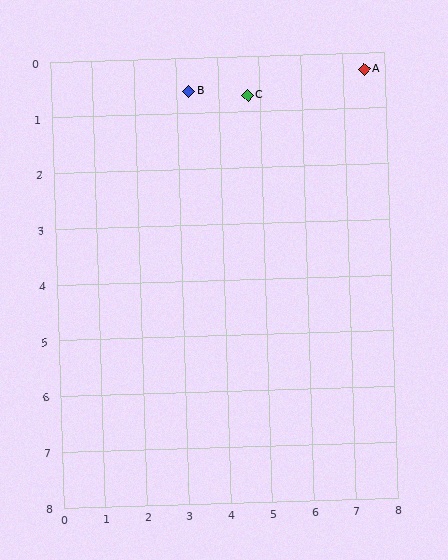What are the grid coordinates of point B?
Point B is at approximately (3.3, 0.6).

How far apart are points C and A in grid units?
Points C and A are about 2.8 grid units apart.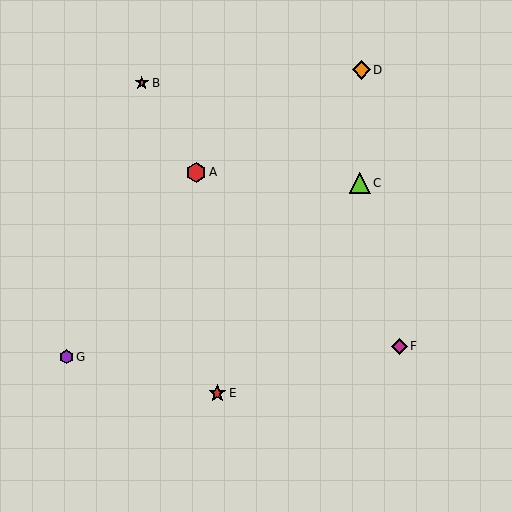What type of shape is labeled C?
Shape C is a lime triangle.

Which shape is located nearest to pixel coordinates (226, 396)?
The red star (labeled E) at (217, 393) is nearest to that location.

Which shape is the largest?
The lime triangle (labeled C) is the largest.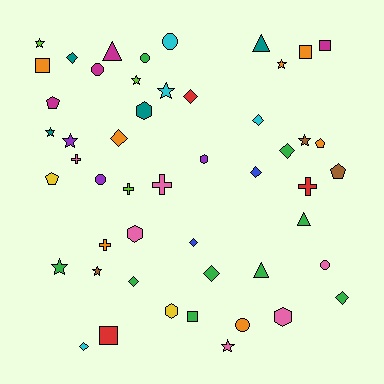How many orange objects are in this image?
There are 7 orange objects.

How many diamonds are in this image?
There are 11 diamonds.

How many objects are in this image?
There are 50 objects.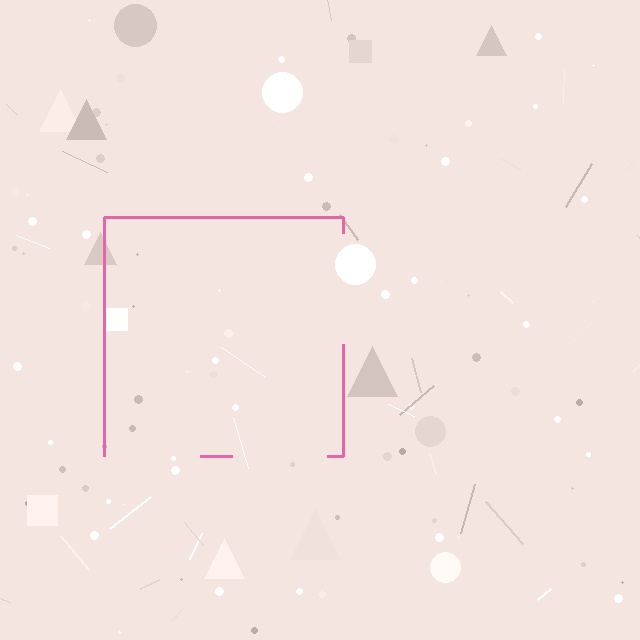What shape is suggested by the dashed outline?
The dashed outline suggests a square.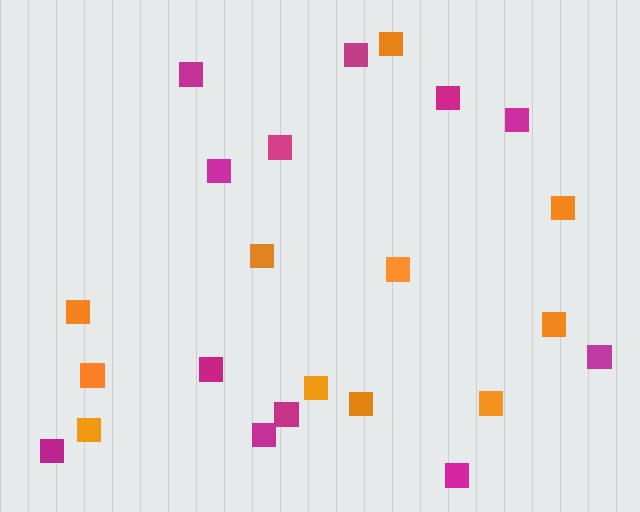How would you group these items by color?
There are 2 groups: one group of magenta squares (12) and one group of orange squares (11).